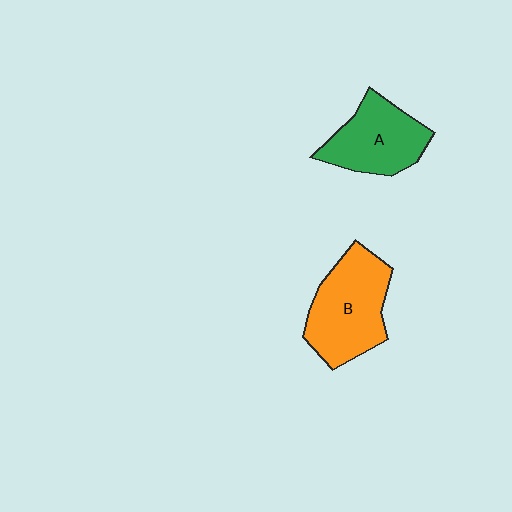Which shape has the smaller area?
Shape A (green).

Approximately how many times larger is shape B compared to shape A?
Approximately 1.2 times.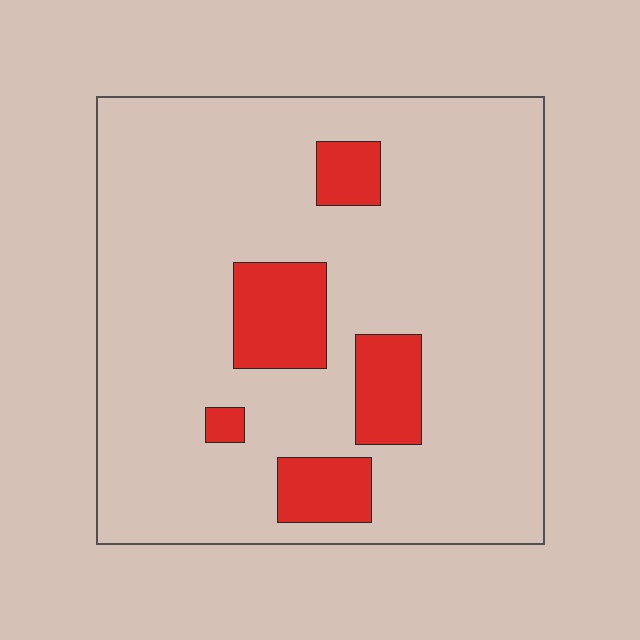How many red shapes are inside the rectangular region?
5.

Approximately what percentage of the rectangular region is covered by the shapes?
Approximately 15%.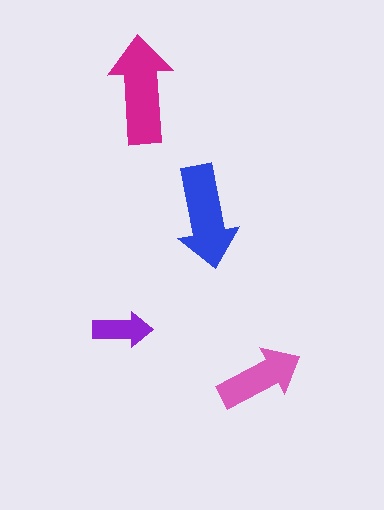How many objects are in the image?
There are 4 objects in the image.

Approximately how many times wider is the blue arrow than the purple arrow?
About 1.5 times wider.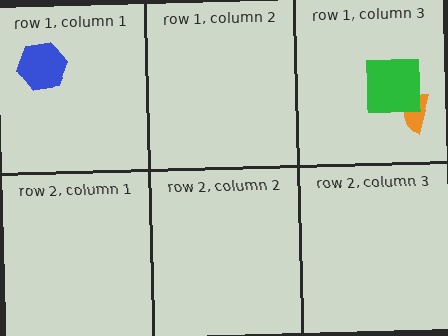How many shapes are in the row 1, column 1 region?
1.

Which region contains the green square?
The row 1, column 3 region.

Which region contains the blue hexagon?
The row 1, column 1 region.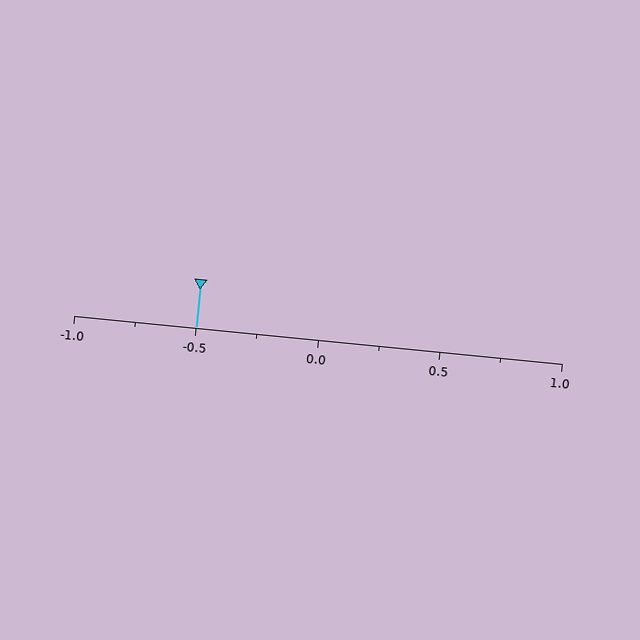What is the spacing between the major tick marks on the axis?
The major ticks are spaced 0.5 apart.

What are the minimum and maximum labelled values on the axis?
The axis runs from -1.0 to 1.0.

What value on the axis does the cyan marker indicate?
The marker indicates approximately -0.5.